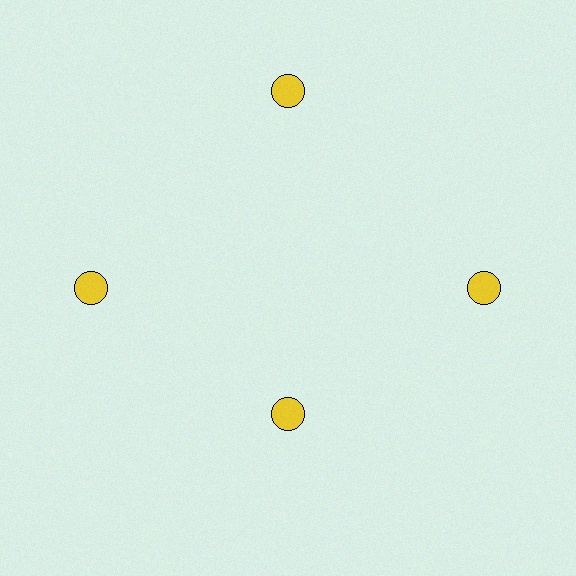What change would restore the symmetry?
The symmetry would be restored by moving it outward, back onto the ring so that all 4 circles sit at equal angles and equal distance from the center.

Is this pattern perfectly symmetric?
No. The 4 yellow circles are arranged in a ring, but one element near the 6 o'clock position is pulled inward toward the center, breaking the 4-fold rotational symmetry.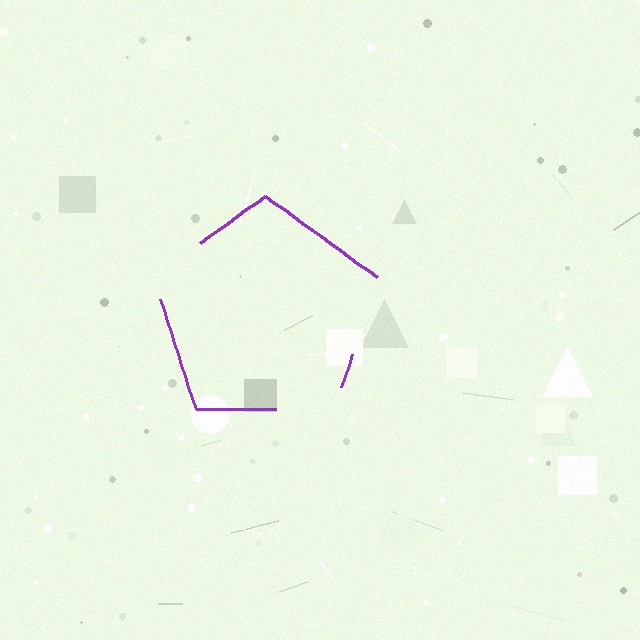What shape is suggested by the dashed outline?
The dashed outline suggests a pentagon.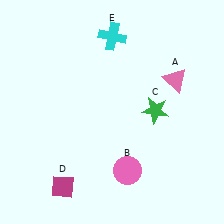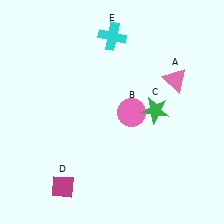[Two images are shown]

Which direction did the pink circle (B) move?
The pink circle (B) moved up.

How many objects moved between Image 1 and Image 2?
1 object moved between the two images.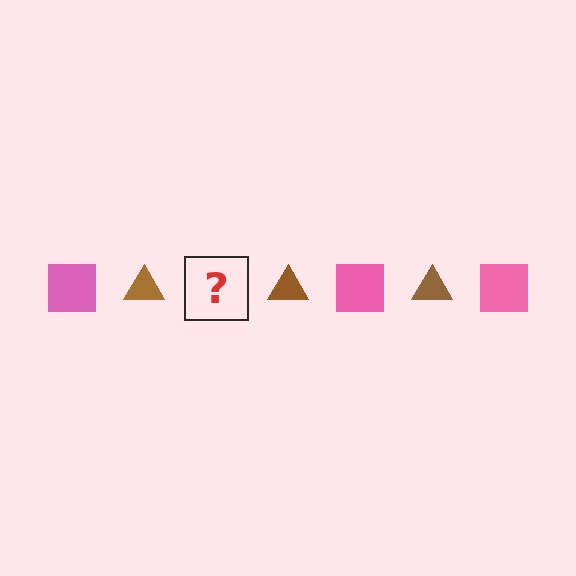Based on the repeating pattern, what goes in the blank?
The blank should be a pink square.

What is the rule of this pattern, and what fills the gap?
The rule is that the pattern alternates between pink square and brown triangle. The gap should be filled with a pink square.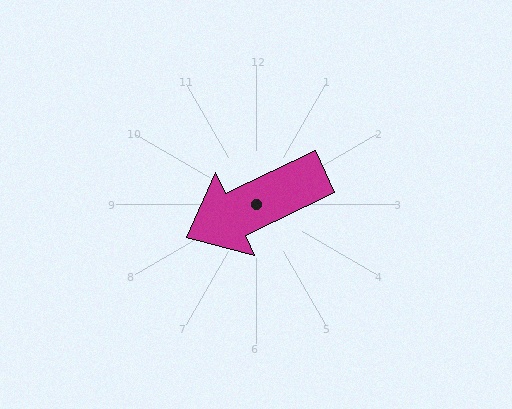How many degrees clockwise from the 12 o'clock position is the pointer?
Approximately 245 degrees.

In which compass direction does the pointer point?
Southwest.